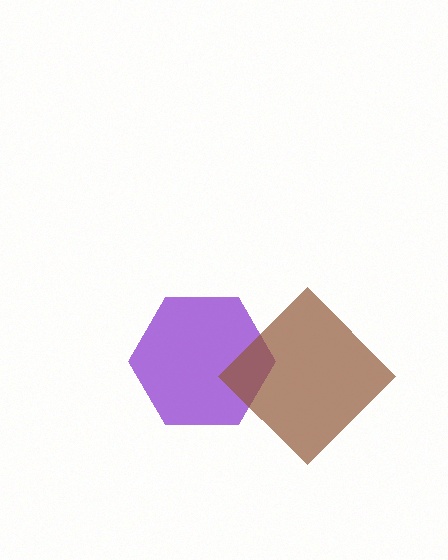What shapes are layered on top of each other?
The layered shapes are: a purple hexagon, a brown diamond.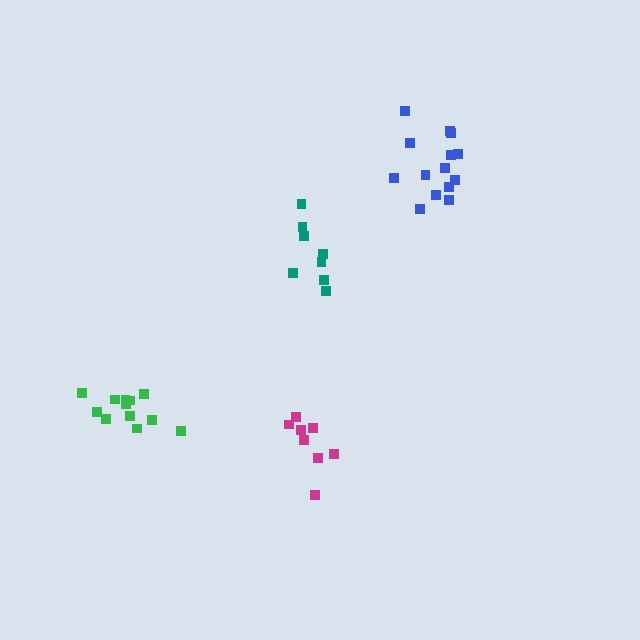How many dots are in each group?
Group 1: 8 dots, Group 2: 14 dots, Group 3: 8 dots, Group 4: 12 dots (42 total).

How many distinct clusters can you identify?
There are 4 distinct clusters.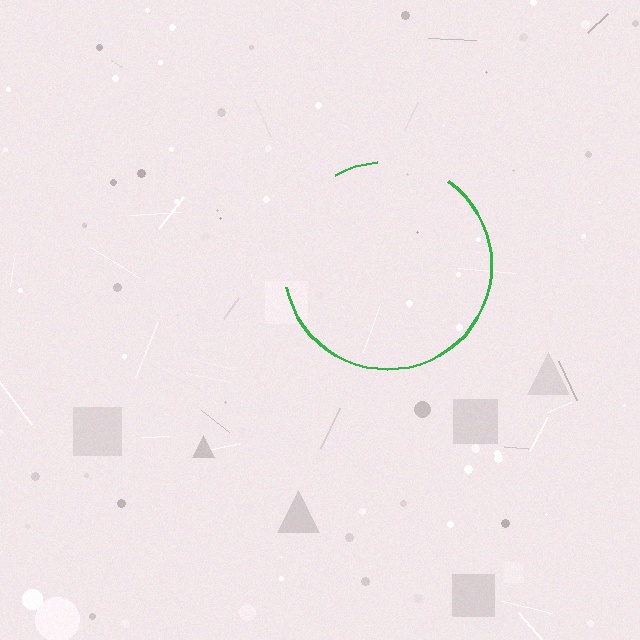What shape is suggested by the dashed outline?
The dashed outline suggests a circle.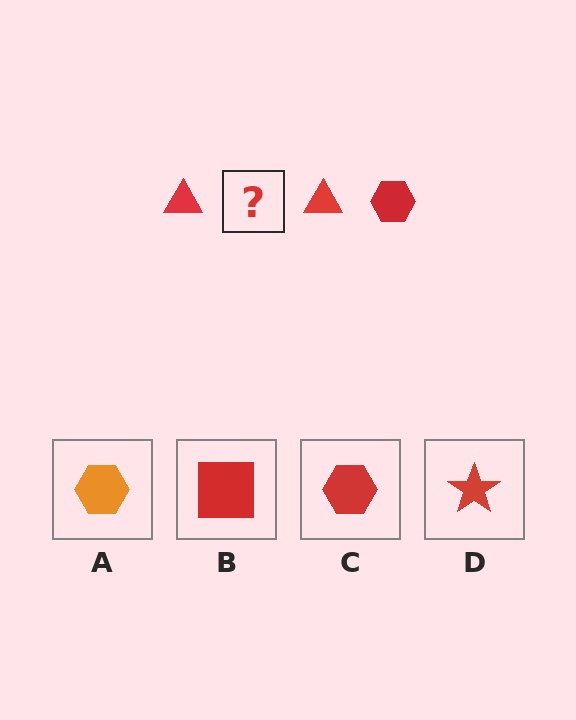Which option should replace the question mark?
Option C.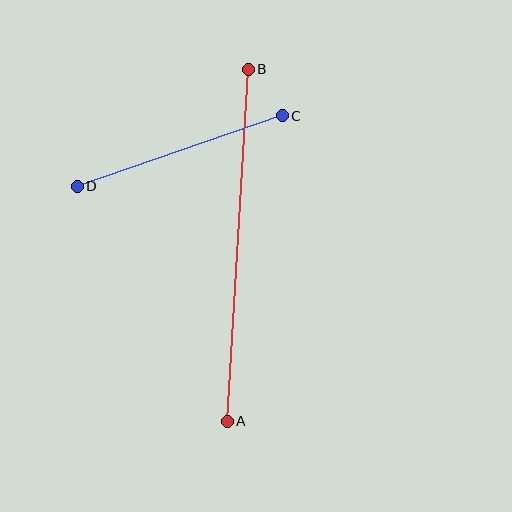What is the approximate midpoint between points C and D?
The midpoint is at approximately (180, 151) pixels.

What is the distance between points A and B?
The distance is approximately 353 pixels.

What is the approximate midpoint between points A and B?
The midpoint is at approximately (238, 245) pixels.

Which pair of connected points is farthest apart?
Points A and B are farthest apart.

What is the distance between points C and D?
The distance is approximately 217 pixels.